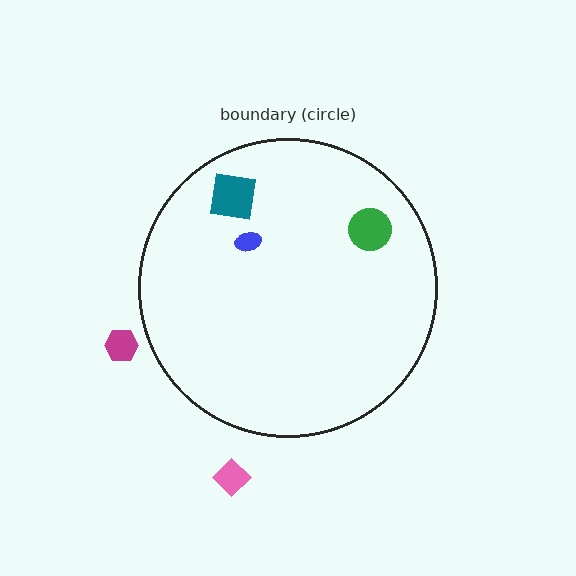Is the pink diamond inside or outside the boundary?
Outside.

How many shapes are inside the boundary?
3 inside, 2 outside.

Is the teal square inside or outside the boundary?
Inside.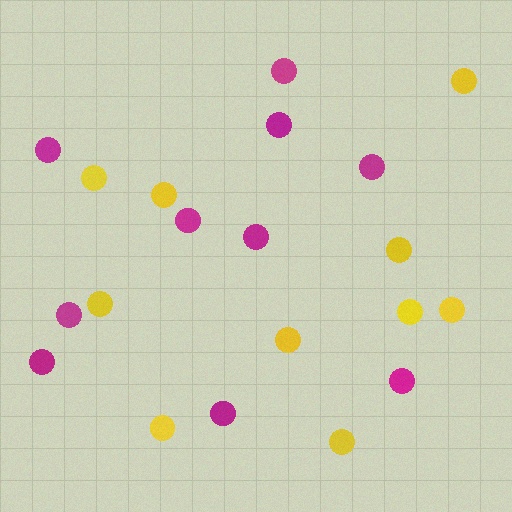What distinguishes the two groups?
There are 2 groups: one group of yellow circles (10) and one group of magenta circles (10).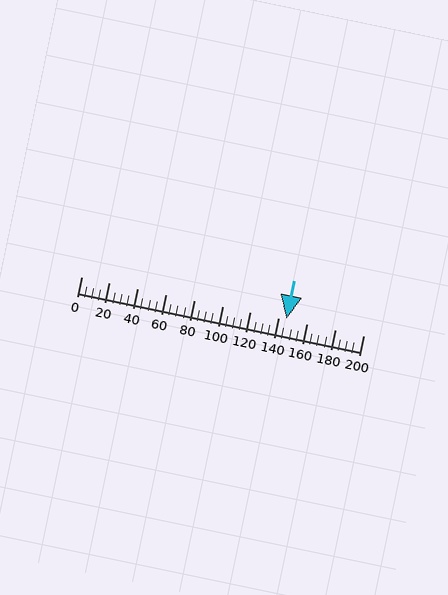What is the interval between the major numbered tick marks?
The major tick marks are spaced 20 units apart.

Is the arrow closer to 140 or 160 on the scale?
The arrow is closer to 140.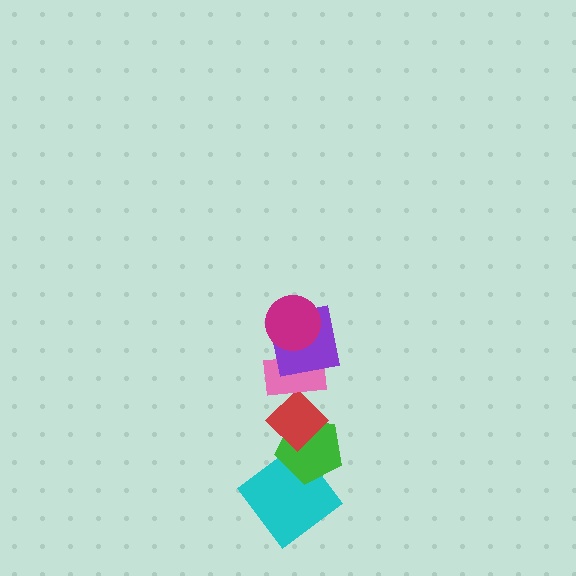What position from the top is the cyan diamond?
The cyan diamond is 6th from the top.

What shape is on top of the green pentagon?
The red diamond is on top of the green pentagon.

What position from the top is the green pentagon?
The green pentagon is 5th from the top.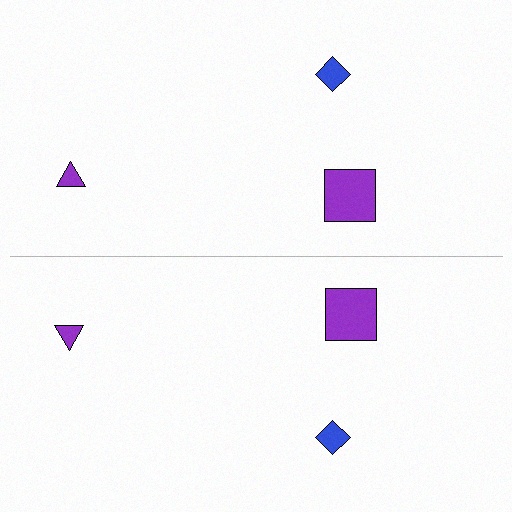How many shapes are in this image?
There are 6 shapes in this image.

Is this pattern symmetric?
Yes, this pattern has bilateral (reflection) symmetry.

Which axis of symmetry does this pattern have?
The pattern has a horizontal axis of symmetry running through the center of the image.